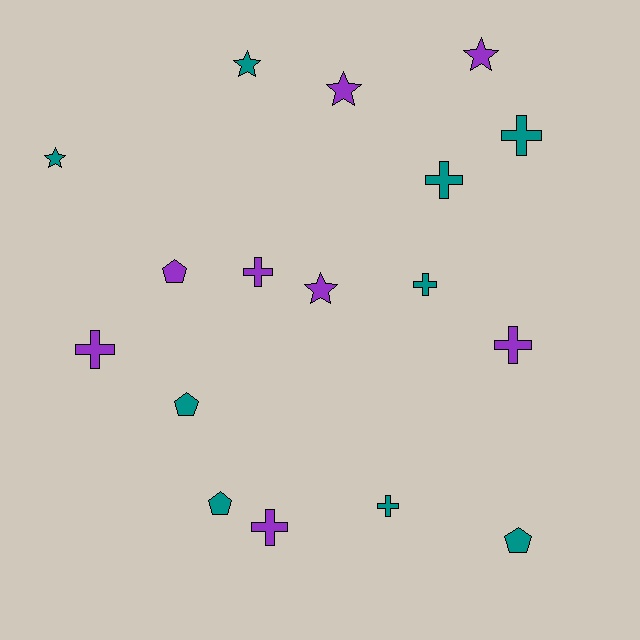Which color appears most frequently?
Teal, with 9 objects.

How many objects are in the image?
There are 17 objects.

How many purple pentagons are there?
There is 1 purple pentagon.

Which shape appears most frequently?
Cross, with 8 objects.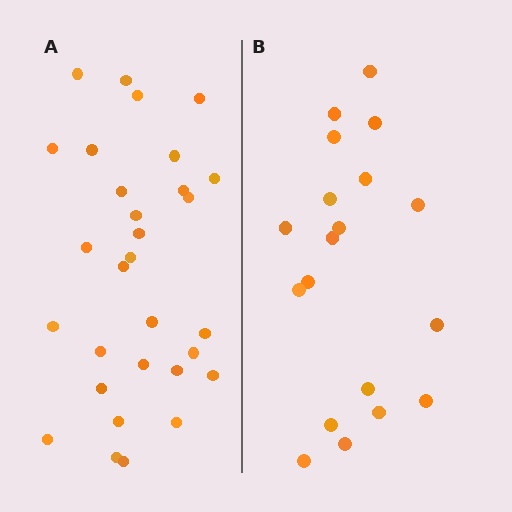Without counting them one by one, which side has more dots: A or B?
Region A (the left region) has more dots.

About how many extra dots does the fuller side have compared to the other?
Region A has roughly 12 or so more dots than region B.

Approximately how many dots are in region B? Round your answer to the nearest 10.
About 20 dots. (The exact count is 19, which rounds to 20.)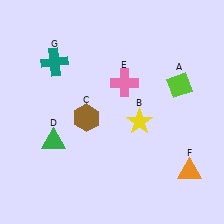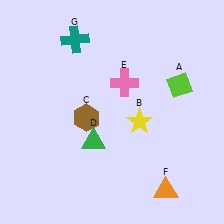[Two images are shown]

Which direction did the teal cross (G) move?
The teal cross (G) moved up.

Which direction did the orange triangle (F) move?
The orange triangle (F) moved left.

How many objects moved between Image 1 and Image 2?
3 objects moved between the two images.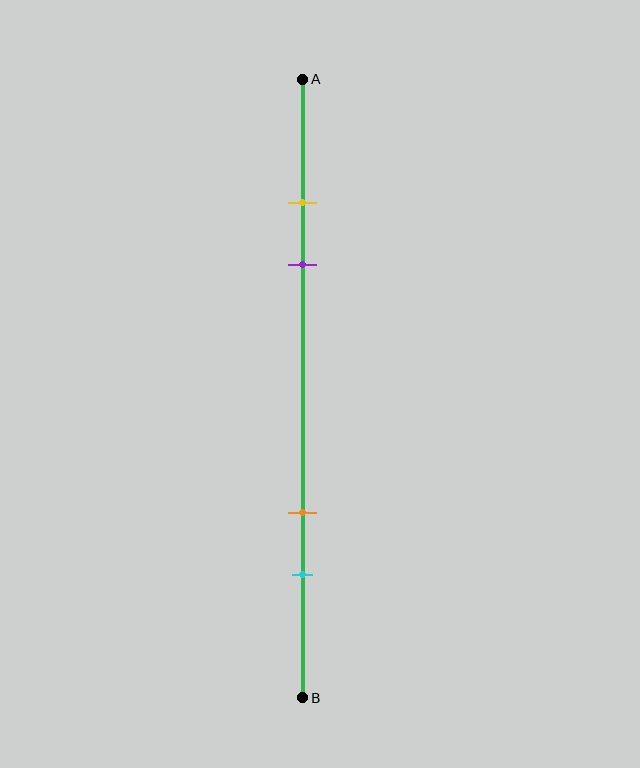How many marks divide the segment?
There are 4 marks dividing the segment.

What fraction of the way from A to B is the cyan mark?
The cyan mark is approximately 80% (0.8) of the way from A to B.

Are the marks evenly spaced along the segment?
No, the marks are not evenly spaced.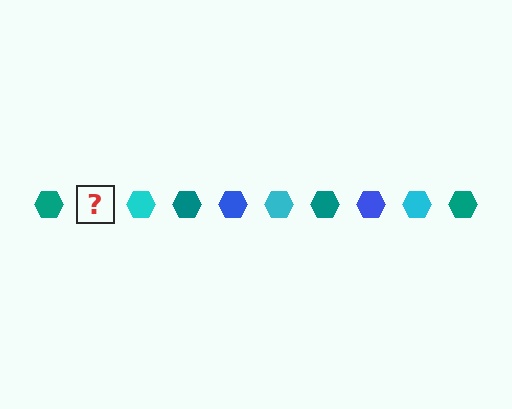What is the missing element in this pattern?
The missing element is a blue hexagon.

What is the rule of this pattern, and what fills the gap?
The rule is that the pattern cycles through teal, blue, cyan hexagons. The gap should be filled with a blue hexagon.